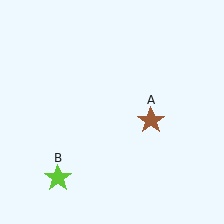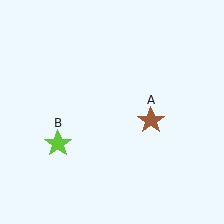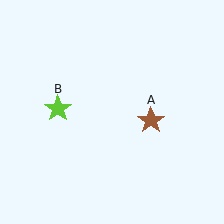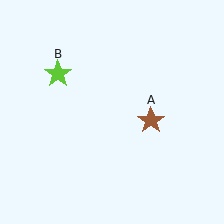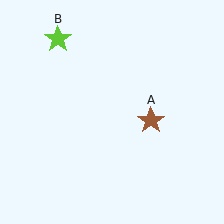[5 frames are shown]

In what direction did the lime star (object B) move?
The lime star (object B) moved up.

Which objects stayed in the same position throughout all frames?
Brown star (object A) remained stationary.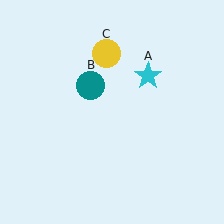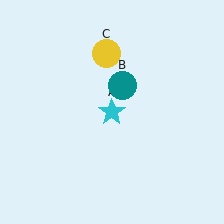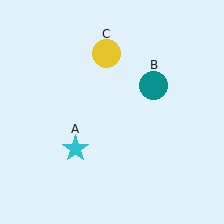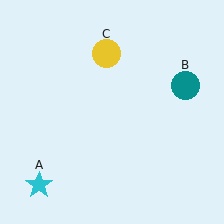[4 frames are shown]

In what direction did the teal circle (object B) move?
The teal circle (object B) moved right.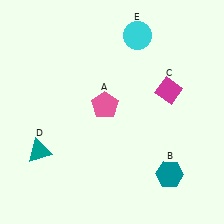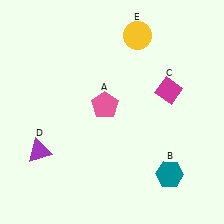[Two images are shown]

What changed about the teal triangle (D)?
In Image 1, D is teal. In Image 2, it changed to purple.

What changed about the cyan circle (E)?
In Image 1, E is cyan. In Image 2, it changed to yellow.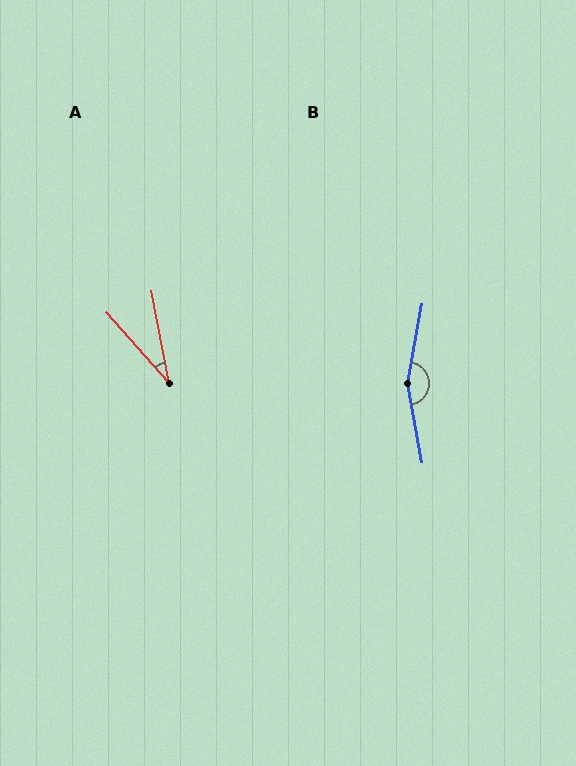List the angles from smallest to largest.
A (31°), B (159°).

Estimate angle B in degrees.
Approximately 159 degrees.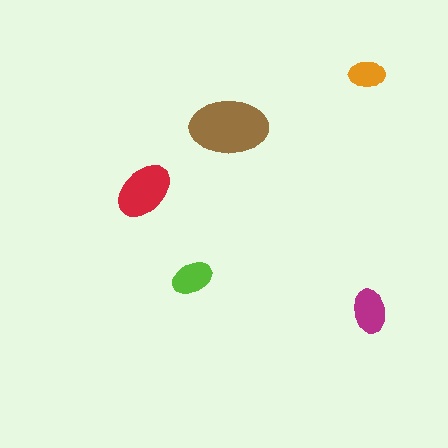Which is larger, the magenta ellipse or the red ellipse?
The red one.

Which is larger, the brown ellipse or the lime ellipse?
The brown one.